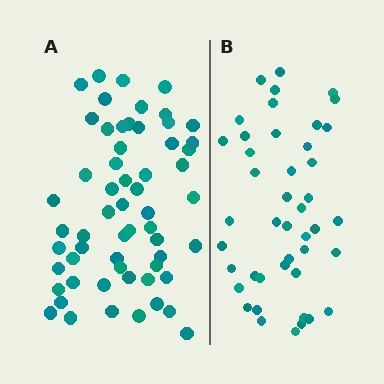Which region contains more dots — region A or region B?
Region A (the left region) has more dots.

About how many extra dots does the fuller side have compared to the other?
Region A has approximately 15 more dots than region B.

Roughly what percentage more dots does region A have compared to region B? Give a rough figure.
About 35% more.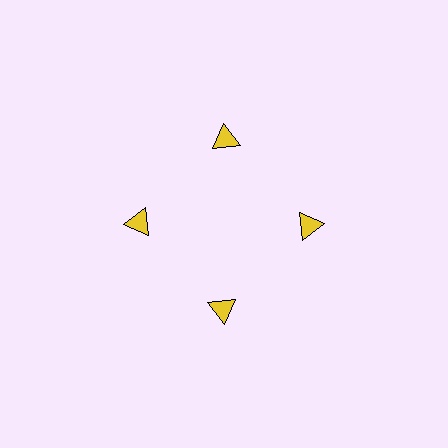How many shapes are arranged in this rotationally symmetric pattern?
There are 4 shapes, arranged in 4 groups of 1.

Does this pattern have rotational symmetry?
Yes, this pattern has 4-fold rotational symmetry. It looks the same after rotating 90 degrees around the center.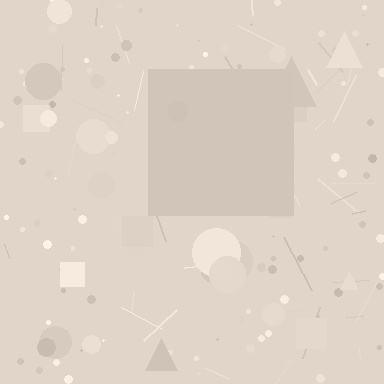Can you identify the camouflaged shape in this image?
The camouflaged shape is a square.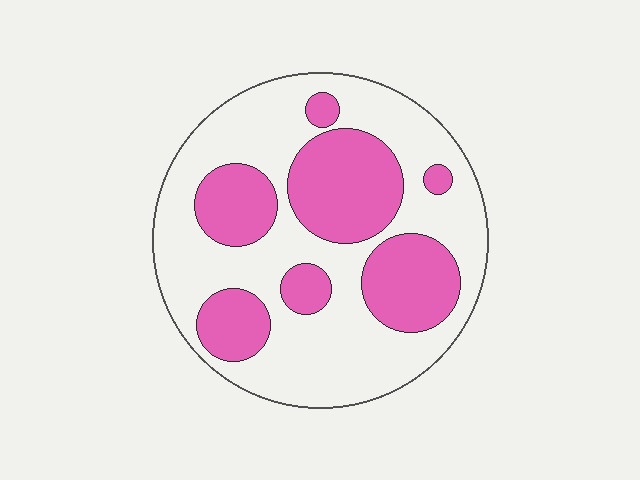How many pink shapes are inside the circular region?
7.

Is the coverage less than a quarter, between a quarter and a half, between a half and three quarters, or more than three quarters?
Between a quarter and a half.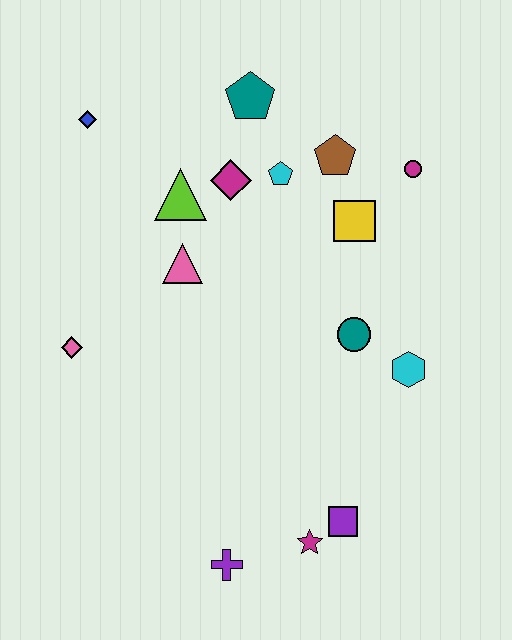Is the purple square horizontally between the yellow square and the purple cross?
Yes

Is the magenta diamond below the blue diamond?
Yes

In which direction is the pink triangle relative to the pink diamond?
The pink triangle is to the right of the pink diamond.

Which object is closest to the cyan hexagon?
The teal circle is closest to the cyan hexagon.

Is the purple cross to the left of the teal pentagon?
Yes